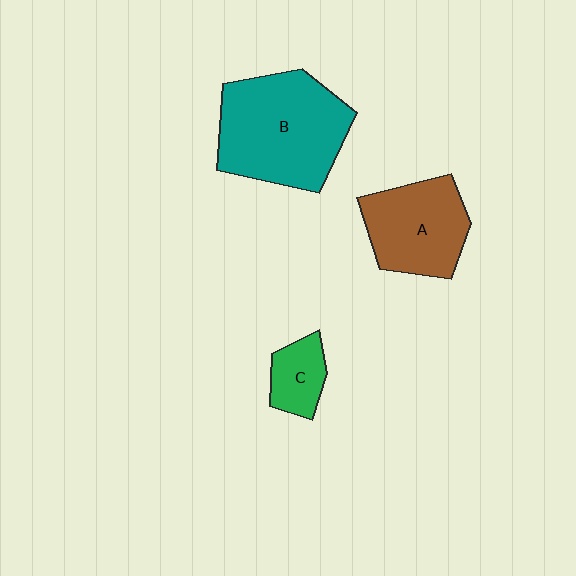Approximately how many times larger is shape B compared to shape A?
Approximately 1.5 times.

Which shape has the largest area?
Shape B (teal).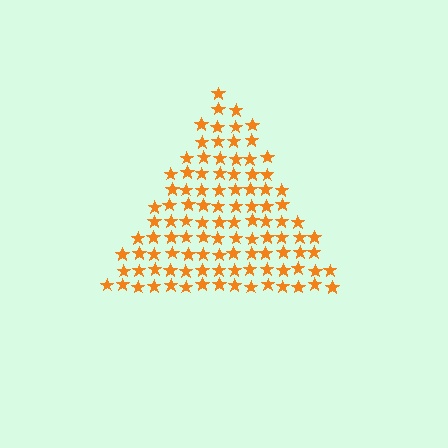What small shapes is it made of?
It is made of small stars.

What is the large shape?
The large shape is a triangle.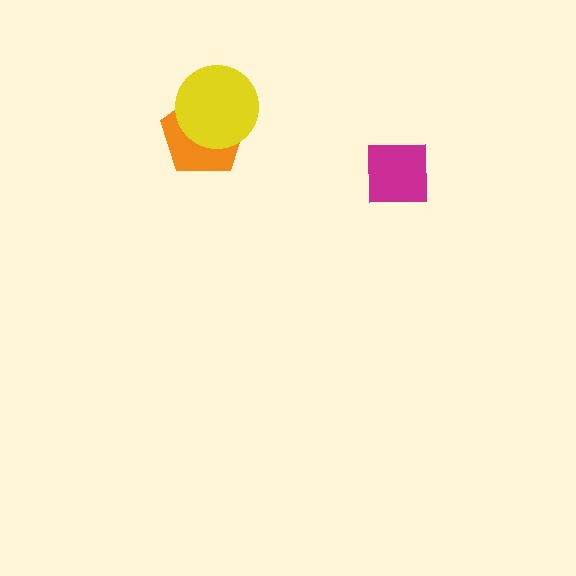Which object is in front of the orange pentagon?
The yellow circle is in front of the orange pentagon.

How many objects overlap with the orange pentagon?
1 object overlaps with the orange pentagon.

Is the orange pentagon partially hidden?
Yes, it is partially covered by another shape.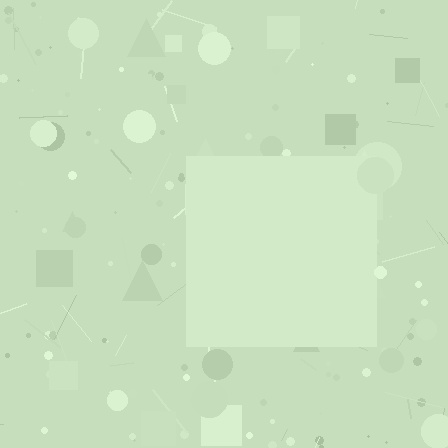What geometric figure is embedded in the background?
A square is embedded in the background.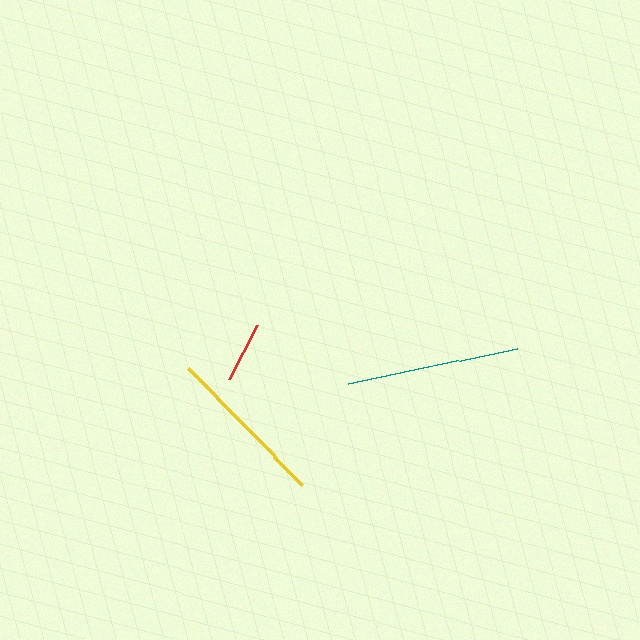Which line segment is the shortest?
The red line is the shortest at approximately 61 pixels.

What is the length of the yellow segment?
The yellow segment is approximately 164 pixels long.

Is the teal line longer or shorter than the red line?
The teal line is longer than the red line.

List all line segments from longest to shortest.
From longest to shortest: teal, yellow, red.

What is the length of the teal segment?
The teal segment is approximately 172 pixels long.